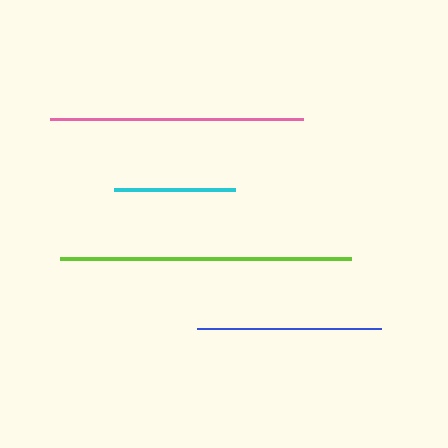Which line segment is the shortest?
The cyan line is the shortest at approximately 121 pixels.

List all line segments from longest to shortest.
From longest to shortest: lime, pink, blue, cyan.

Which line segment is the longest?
The lime line is the longest at approximately 291 pixels.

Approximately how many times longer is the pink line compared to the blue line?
The pink line is approximately 1.4 times the length of the blue line.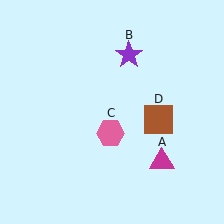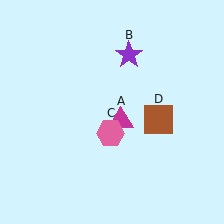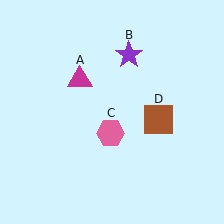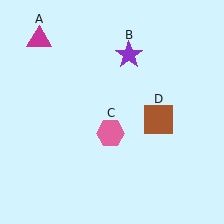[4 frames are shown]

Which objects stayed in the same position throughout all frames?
Purple star (object B) and pink hexagon (object C) and brown square (object D) remained stationary.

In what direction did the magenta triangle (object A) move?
The magenta triangle (object A) moved up and to the left.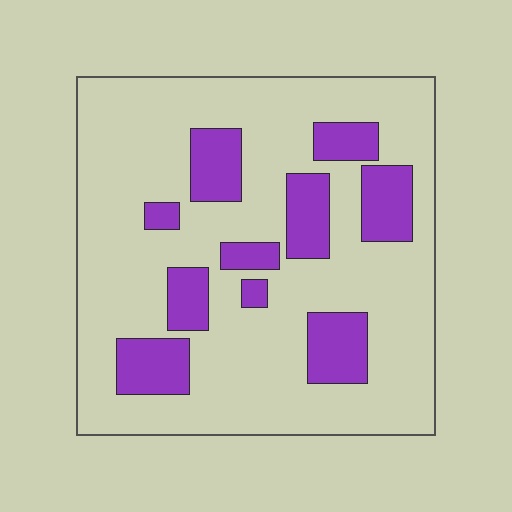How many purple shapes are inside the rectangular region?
10.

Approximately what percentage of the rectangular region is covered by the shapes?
Approximately 20%.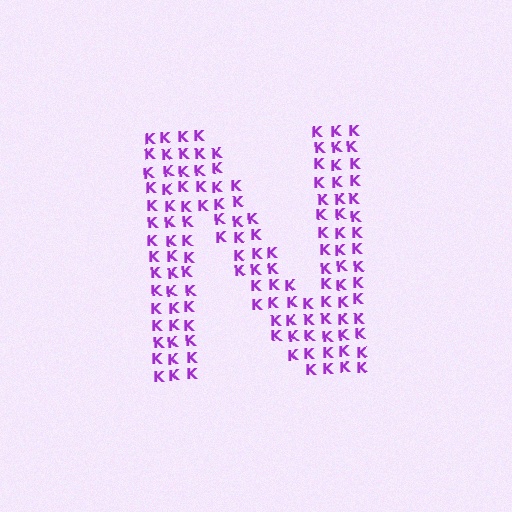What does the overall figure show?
The overall figure shows the letter N.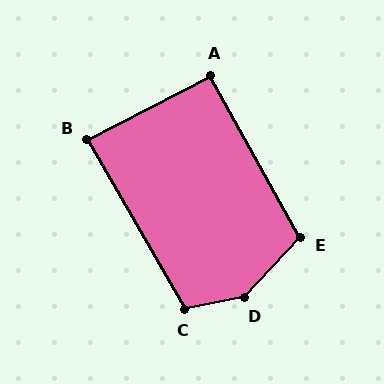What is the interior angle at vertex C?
Approximately 109 degrees (obtuse).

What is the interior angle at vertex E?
Approximately 108 degrees (obtuse).